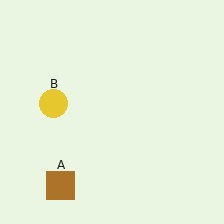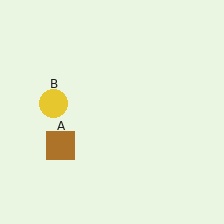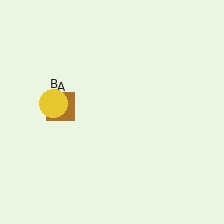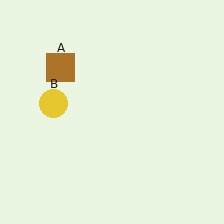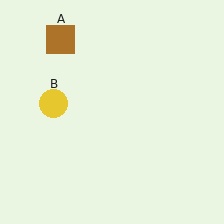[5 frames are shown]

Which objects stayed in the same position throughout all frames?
Yellow circle (object B) remained stationary.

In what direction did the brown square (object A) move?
The brown square (object A) moved up.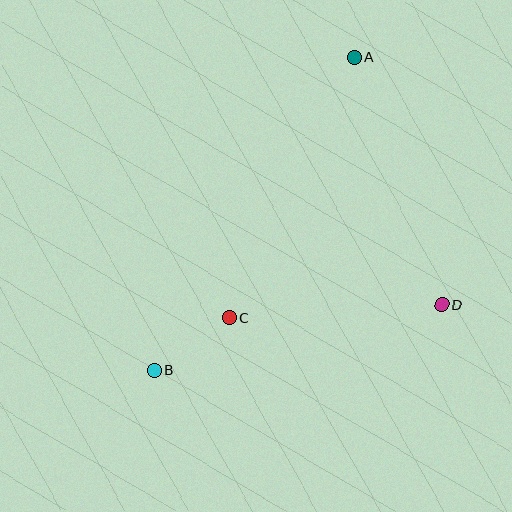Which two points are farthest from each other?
Points A and B are farthest from each other.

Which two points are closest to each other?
Points B and C are closest to each other.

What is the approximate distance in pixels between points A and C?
The distance between A and C is approximately 289 pixels.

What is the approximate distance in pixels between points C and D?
The distance between C and D is approximately 213 pixels.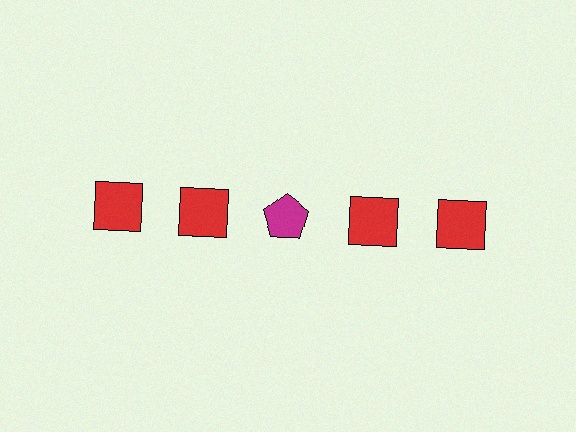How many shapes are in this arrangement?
There are 5 shapes arranged in a grid pattern.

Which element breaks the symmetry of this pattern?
The magenta pentagon in the top row, center column breaks the symmetry. All other shapes are red squares.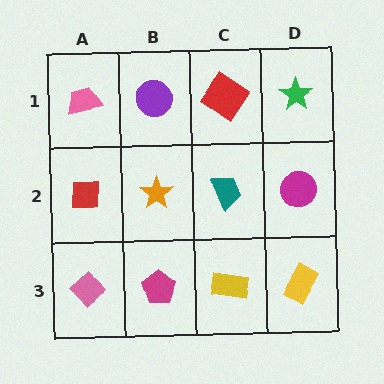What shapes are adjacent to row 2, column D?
A green star (row 1, column D), a yellow rectangle (row 3, column D), a teal trapezoid (row 2, column C).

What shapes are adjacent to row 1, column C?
A teal trapezoid (row 2, column C), a purple circle (row 1, column B), a green star (row 1, column D).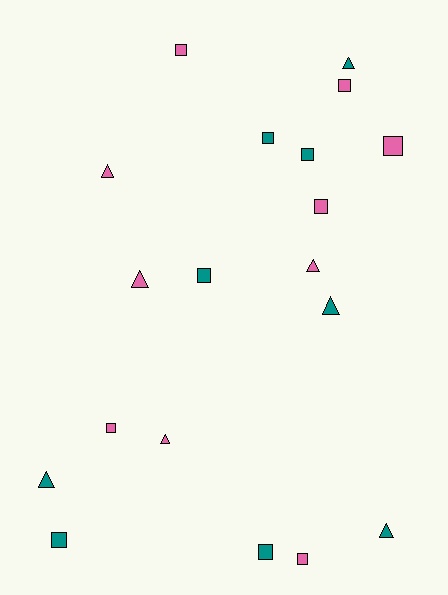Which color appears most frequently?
Pink, with 10 objects.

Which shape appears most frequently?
Square, with 11 objects.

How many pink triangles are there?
There are 4 pink triangles.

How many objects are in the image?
There are 19 objects.